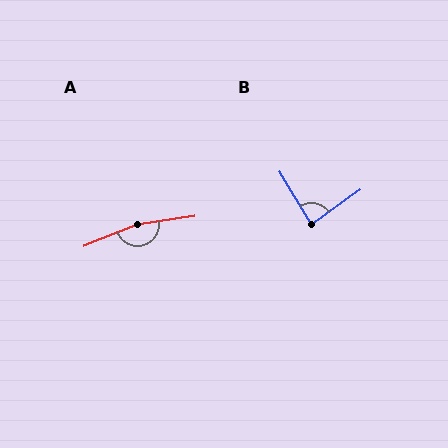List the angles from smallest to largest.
B (86°), A (166°).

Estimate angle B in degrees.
Approximately 86 degrees.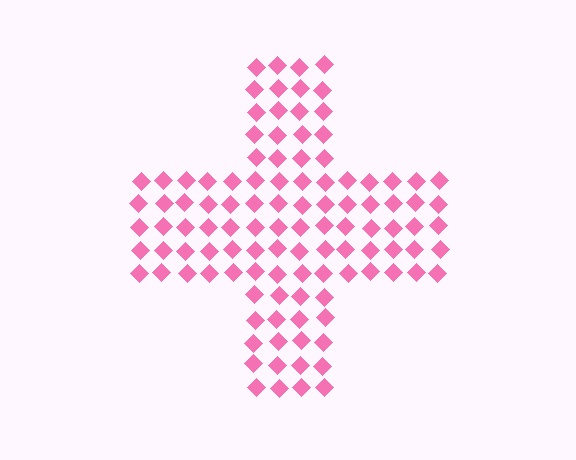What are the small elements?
The small elements are diamonds.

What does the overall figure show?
The overall figure shows a cross.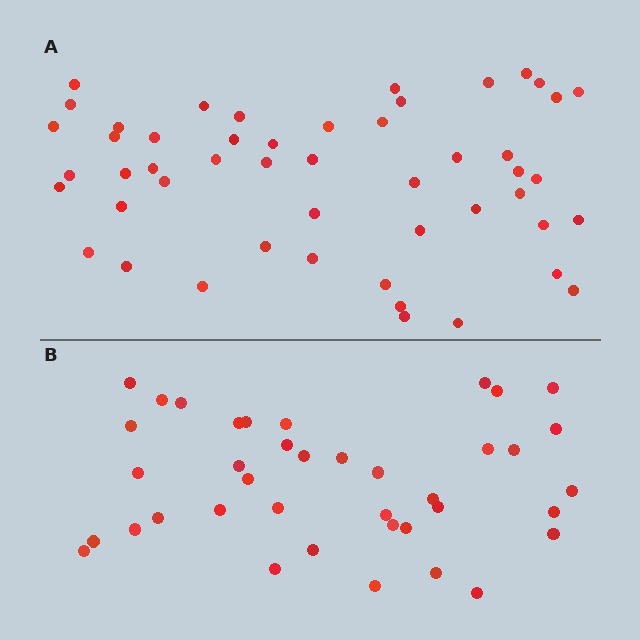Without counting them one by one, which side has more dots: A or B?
Region A (the top region) has more dots.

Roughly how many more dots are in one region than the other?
Region A has roughly 12 or so more dots than region B.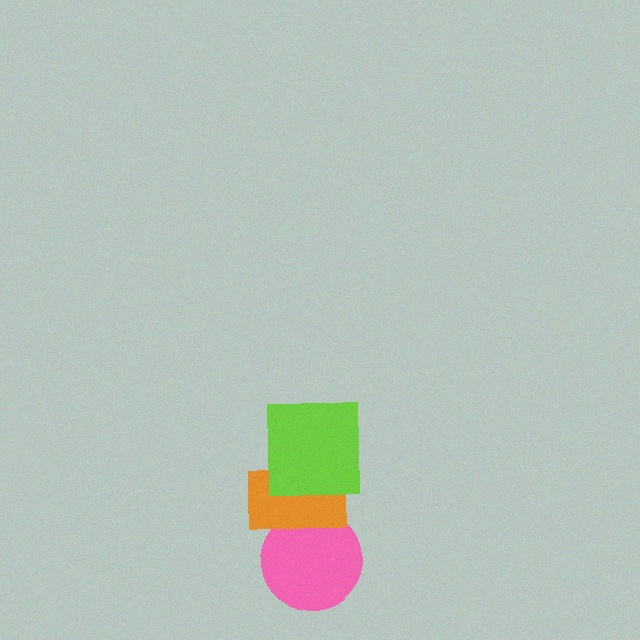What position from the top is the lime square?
The lime square is 1st from the top.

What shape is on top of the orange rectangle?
The lime square is on top of the orange rectangle.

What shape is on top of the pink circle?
The orange rectangle is on top of the pink circle.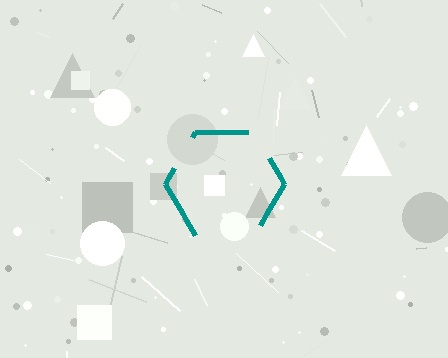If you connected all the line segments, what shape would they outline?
They would outline a hexagon.